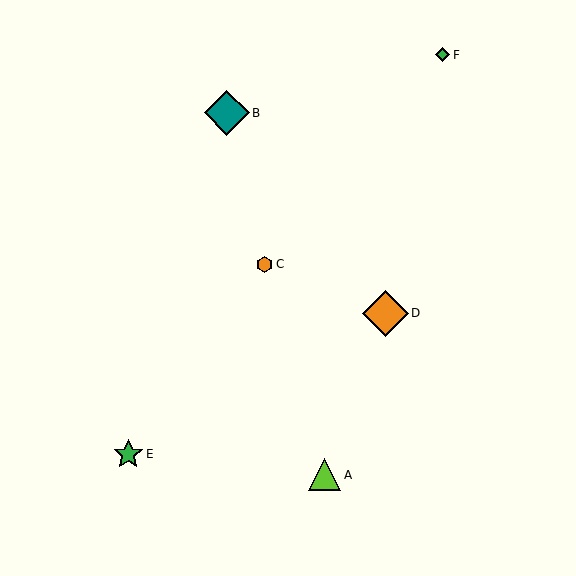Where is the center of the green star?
The center of the green star is at (128, 454).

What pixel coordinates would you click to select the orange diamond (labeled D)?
Click at (385, 313) to select the orange diamond D.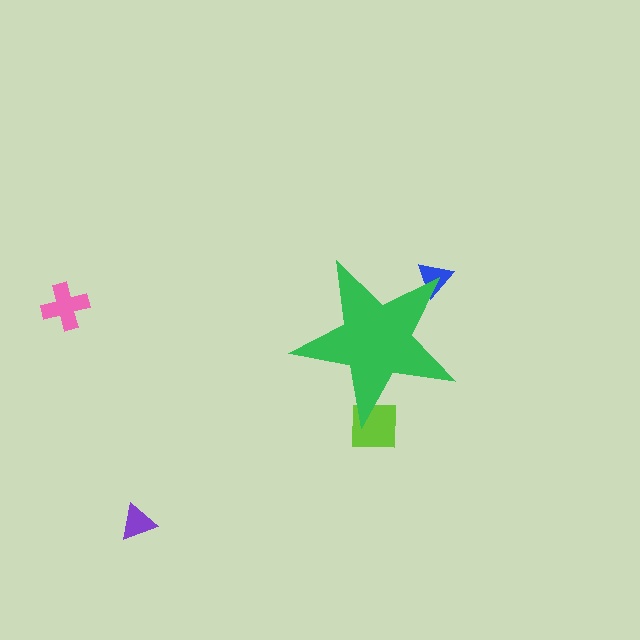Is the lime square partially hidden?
Yes, the lime square is partially hidden behind the green star.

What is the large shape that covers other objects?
A green star.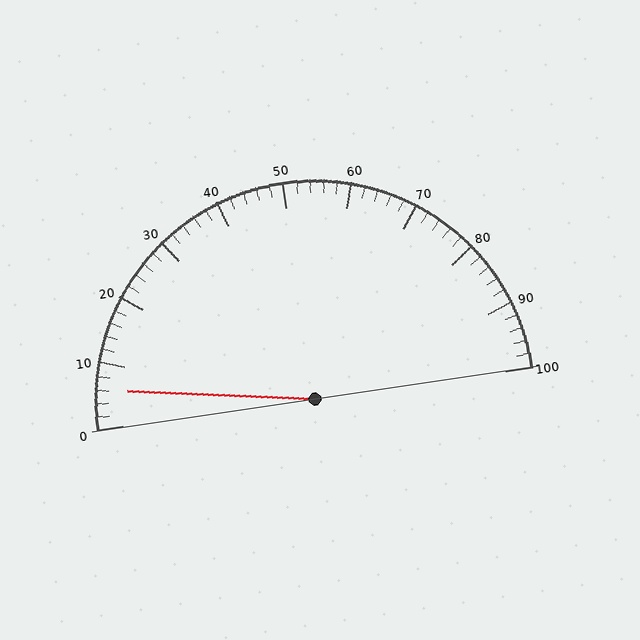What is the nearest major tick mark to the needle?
The nearest major tick mark is 10.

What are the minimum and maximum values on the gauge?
The gauge ranges from 0 to 100.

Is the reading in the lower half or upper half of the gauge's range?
The reading is in the lower half of the range (0 to 100).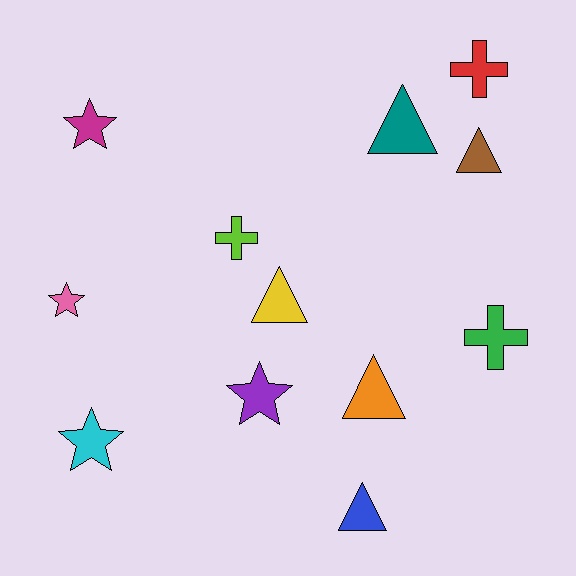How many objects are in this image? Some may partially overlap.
There are 12 objects.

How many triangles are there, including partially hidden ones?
There are 5 triangles.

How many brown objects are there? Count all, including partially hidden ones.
There is 1 brown object.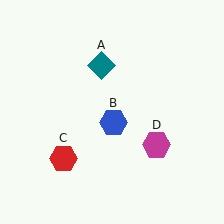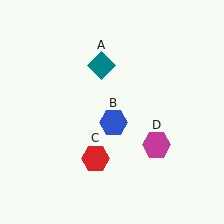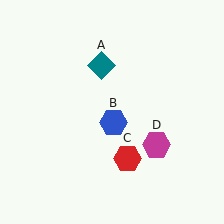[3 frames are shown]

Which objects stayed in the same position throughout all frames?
Teal diamond (object A) and blue hexagon (object B) and magenta hexagon (object D) remained stationary.